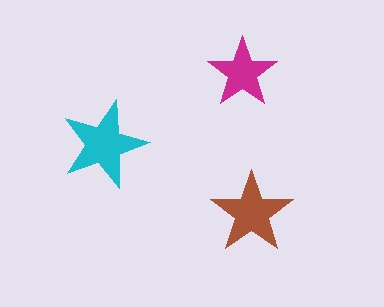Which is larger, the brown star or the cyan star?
The cyan one.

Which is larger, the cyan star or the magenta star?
The cyan one.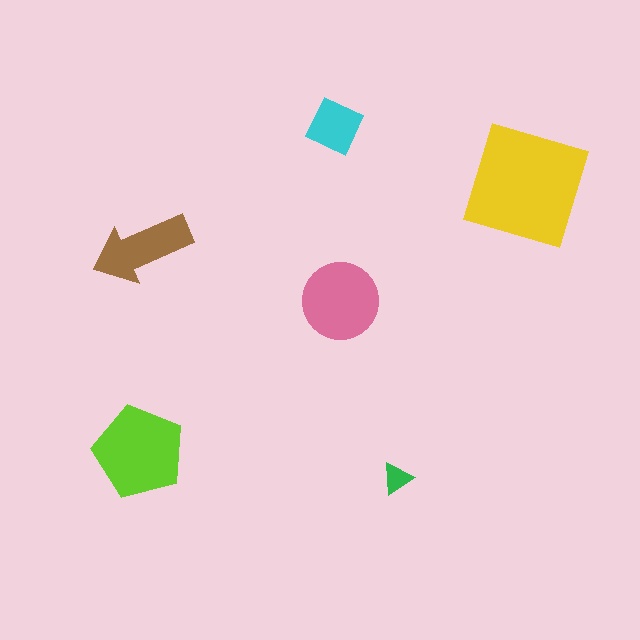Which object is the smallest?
The green triangle.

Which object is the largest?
The yellow square.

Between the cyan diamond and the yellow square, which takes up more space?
The yellow square.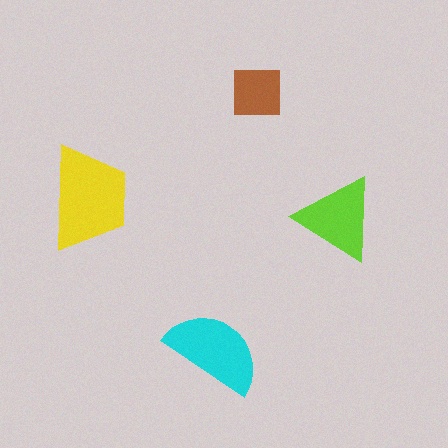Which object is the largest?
The yellow trapezoid.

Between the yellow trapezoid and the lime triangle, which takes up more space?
The yellow trapezoid.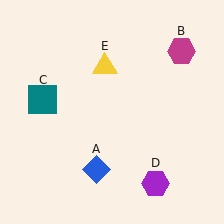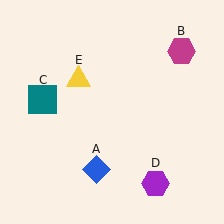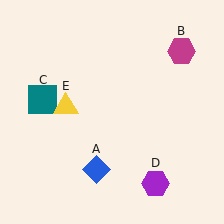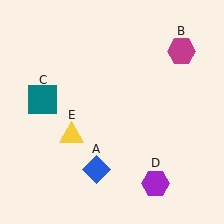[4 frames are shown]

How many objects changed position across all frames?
1 object changed position: yellow triangle (object E).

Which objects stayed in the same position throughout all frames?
Blue diamond (object A) and magenta hexagon (object B) and teal square (object C) and purple hexagon (object D) remained stationary.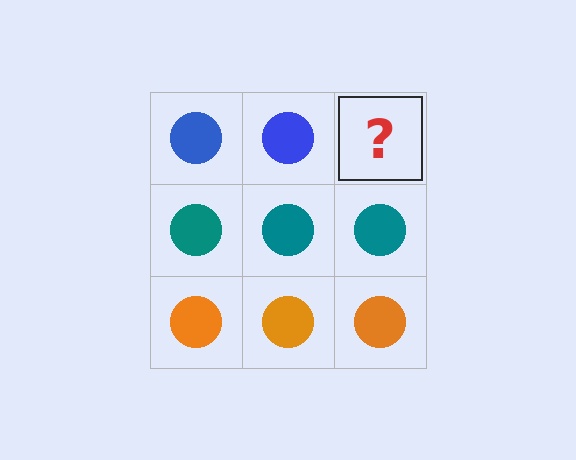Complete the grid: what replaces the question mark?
The question mark should be replaced with a blue circle.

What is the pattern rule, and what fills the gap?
The rule is that each row has a consistent color. The gap should be filled with a blue circle.